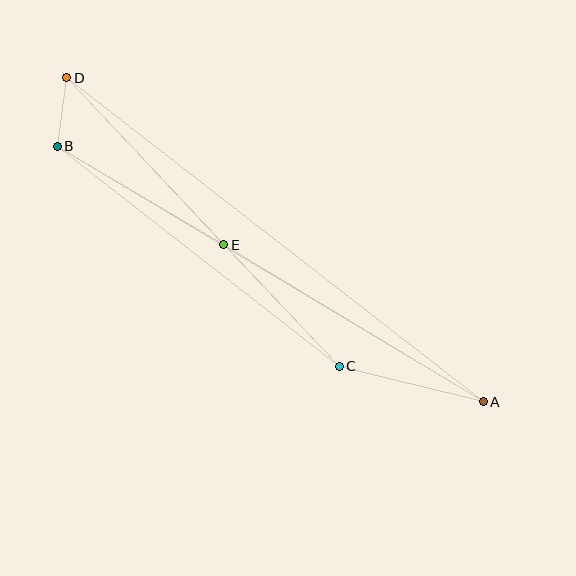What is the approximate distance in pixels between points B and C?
The distance between B and C is approximately 358 pixels.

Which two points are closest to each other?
Points B and D are closest to each other.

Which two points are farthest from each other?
Points A and D are farthest from each other.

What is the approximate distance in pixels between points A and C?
The distance between A and C is approximately 148 pixels.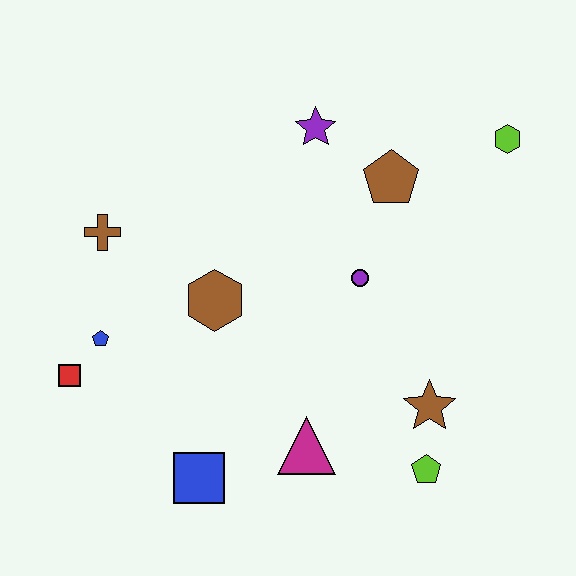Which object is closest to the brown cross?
The blue pentagon is closest to the brown cross.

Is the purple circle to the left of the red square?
No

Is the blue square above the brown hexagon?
No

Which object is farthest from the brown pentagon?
The red square is farthest from the brown pentagon.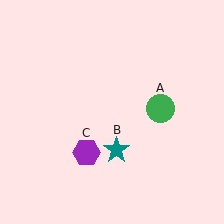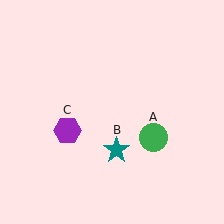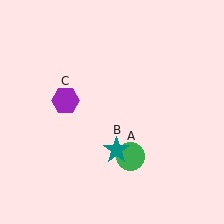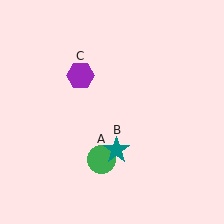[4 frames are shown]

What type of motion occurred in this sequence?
The green circle (object A), purple hexagon (object C) rotated clockwise around the center of the scene.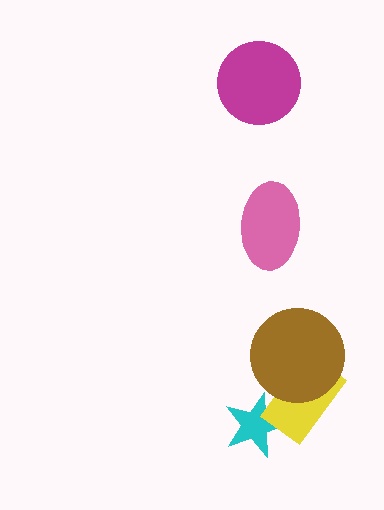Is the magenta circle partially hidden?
No, no other shape covers it.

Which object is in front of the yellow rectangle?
The brown circle is in front of the yellow rectangle.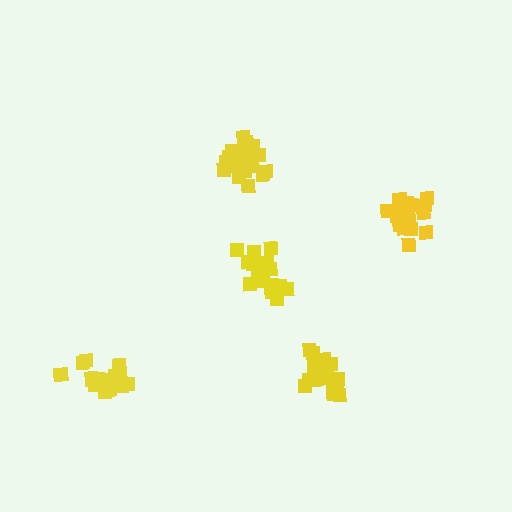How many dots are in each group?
Group 1: 21 dots, Group 2: 19 dots, Group 3: 21 dots, Group 4: 19 dots, Group 5: 15 dots (95 total).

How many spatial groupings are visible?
There are 5 spatial groupings.